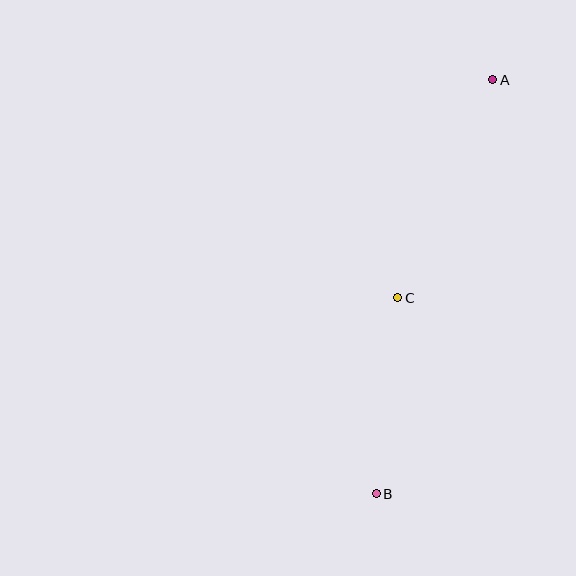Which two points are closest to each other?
Points B and C are closest to each other.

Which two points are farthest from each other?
Points A and B are farthest from each other.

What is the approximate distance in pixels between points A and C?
The distance between A and C is approximately 238 pixels.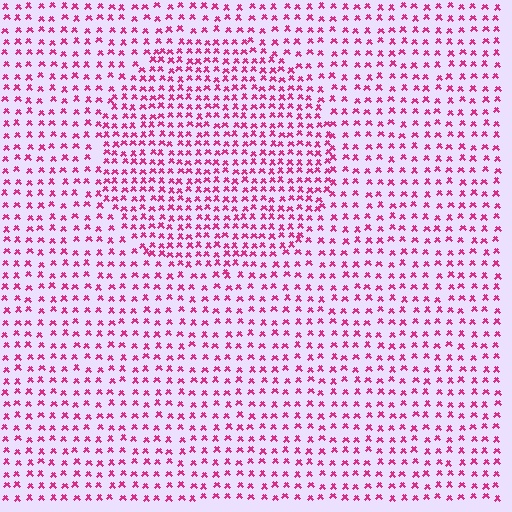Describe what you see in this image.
The image contains small magenta elements arranged at two different densities. A circle-shaped region is visible where the elements are more densely packed than the surrounding area.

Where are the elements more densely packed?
The elements are more densely packed inside the circle boundary.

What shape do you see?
I see a circle.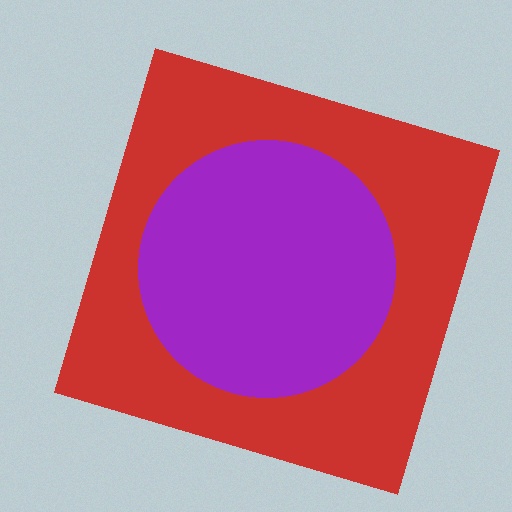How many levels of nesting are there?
2.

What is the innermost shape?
The purple circle.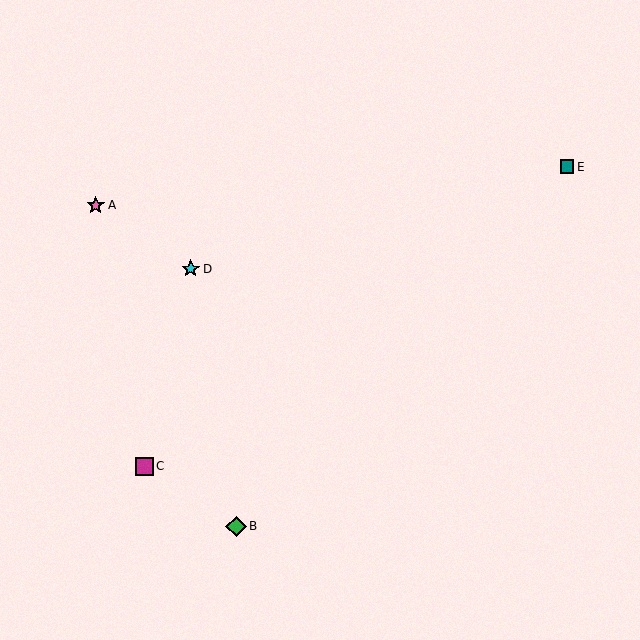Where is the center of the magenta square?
The center of the magenta square is at (144, 466).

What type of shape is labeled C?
Shape C is a magenta square.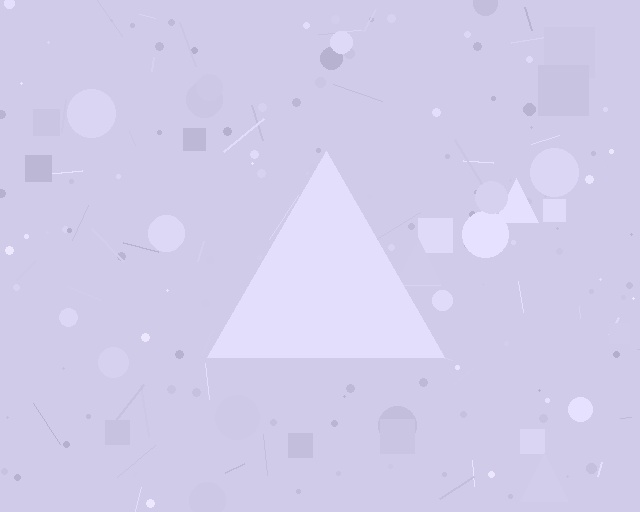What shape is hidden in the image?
A triangle is hidden in the image.